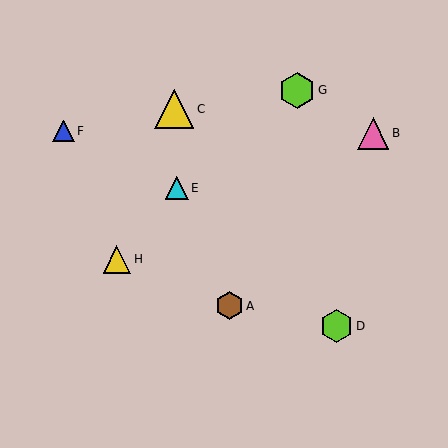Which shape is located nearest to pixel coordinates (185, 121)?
The yellow triangle (labeled C) at (174, 109) is nearest to that location.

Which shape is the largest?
The yellow triangle (labeled C) is the largest.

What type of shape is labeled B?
Shape B is a pink triangle.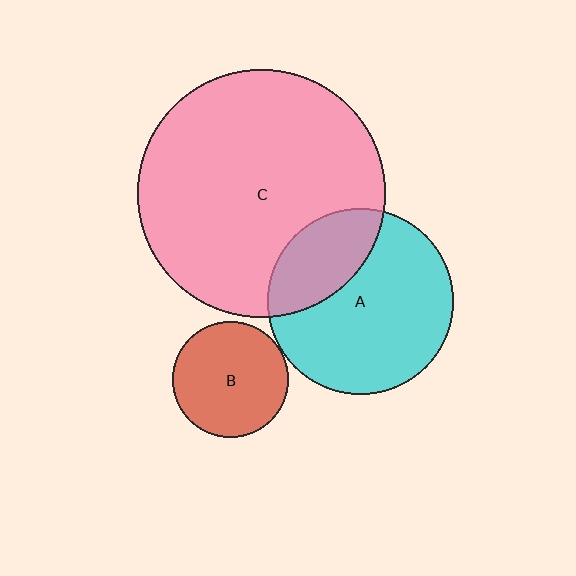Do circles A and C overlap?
Yes.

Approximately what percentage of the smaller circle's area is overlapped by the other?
Approximately 30%.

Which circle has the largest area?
Circle C (pink).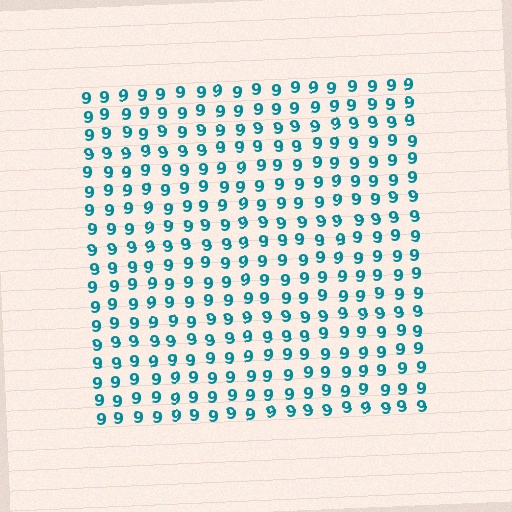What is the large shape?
The large shape is a square.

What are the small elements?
The small elements are digit 9's.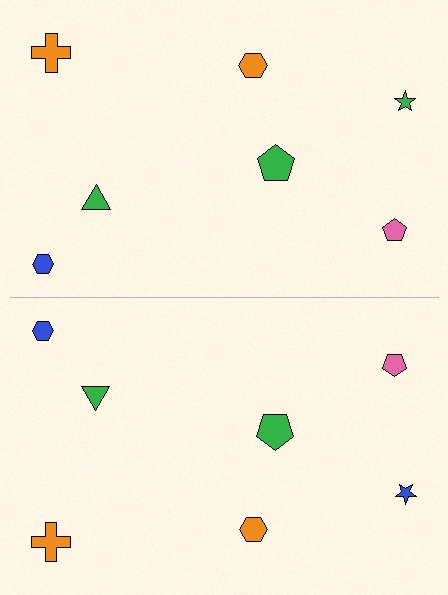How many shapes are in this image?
There are 14 shapes in this image.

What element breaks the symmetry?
The blue star on the bottom side breaks the symmetry — its mirror counterpart is green.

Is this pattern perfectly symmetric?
No, the pattern is not perfectly symmetric. The blue star on the bottom side breaks the symmetry — its mirror counterpart is green.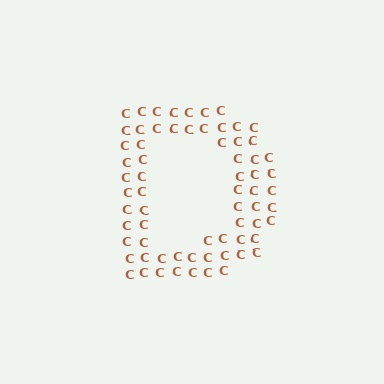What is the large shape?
The large shape is the letter D.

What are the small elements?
The small elements are letter C's.